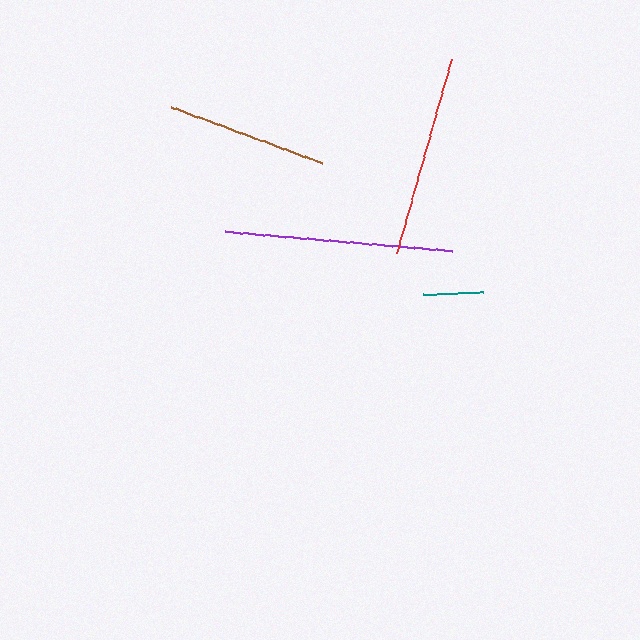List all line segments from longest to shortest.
From longest to shortest: purple, red, brown, teal.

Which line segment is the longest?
The purple line is the longest at approximately 227 pixels.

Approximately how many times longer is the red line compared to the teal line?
The red line is approximately 3.4 times the length of the teal line.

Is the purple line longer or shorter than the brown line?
The purple line is longer than the brown line.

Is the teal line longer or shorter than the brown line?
The brown line is longer than the teal line.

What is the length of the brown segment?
The brown segment is approximately 161 pixels long.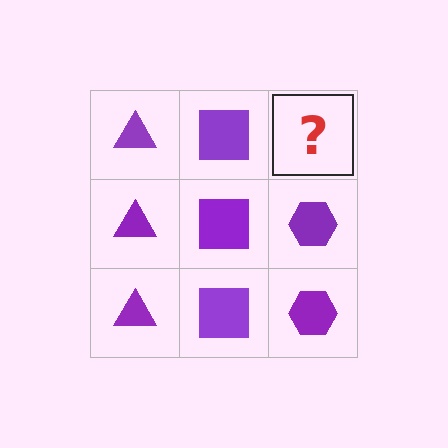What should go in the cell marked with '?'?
The missing cell should contain a purple hexagon.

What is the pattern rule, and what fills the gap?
The rule is that each column has a consistent shape. The gap should be filled with a purple hexagon.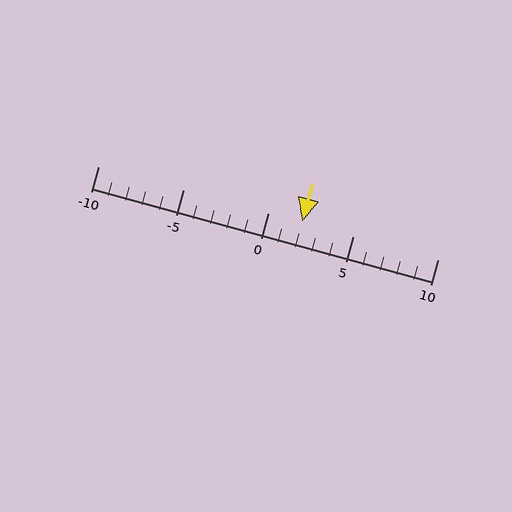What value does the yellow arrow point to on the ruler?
The yellow arrow points to approximately 2.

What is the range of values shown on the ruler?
The ruler shows values from -10 to 10.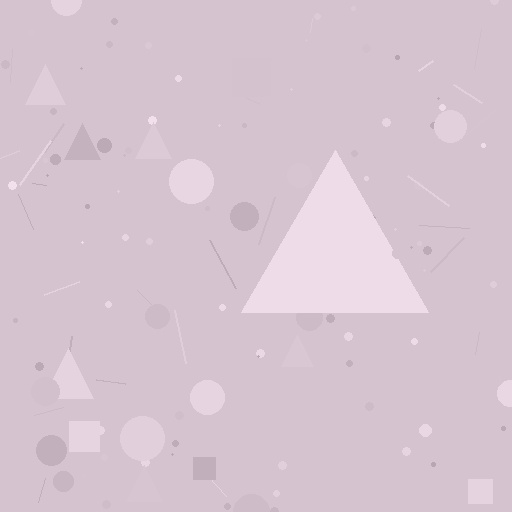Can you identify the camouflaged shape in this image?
The camouflaged shape is a triangle.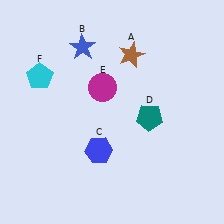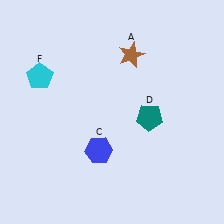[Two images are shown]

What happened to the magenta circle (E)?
The magenta circle (E) was removed in Image 2. It was in the top-left area of Image 1.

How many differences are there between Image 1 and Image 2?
There are 2 differences between the two images.